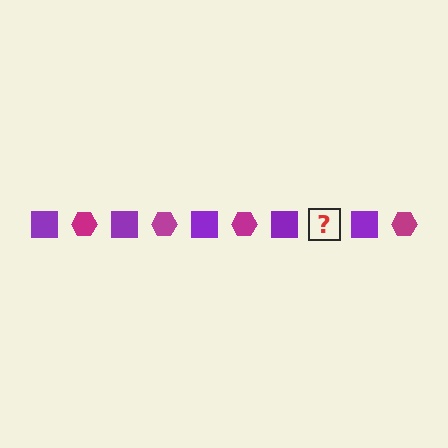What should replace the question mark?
The question mark should be replaced with a magenta hexagon.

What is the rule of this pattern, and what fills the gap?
The rule is that the pattern alternates between purple square and magenta hexagon. The gap should be filled with a magenta hexagon.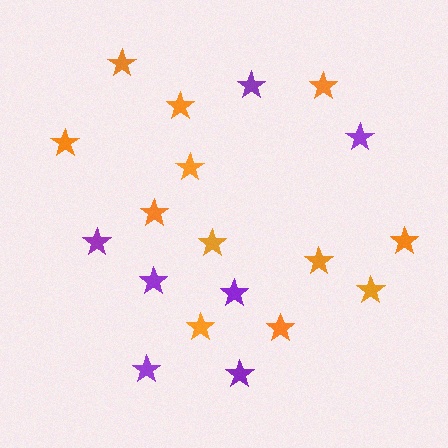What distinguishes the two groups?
There are 2 groups: one group of orange stars (12) and one group of purple stars (7).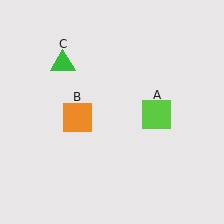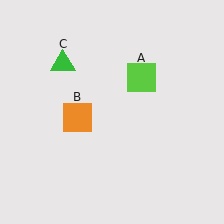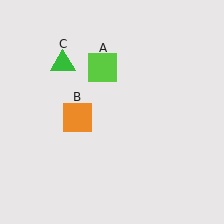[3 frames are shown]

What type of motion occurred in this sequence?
The lime square (object A) rotated counterclockwise around the center of the scene.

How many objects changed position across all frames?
1 object changed position: lime square (object A).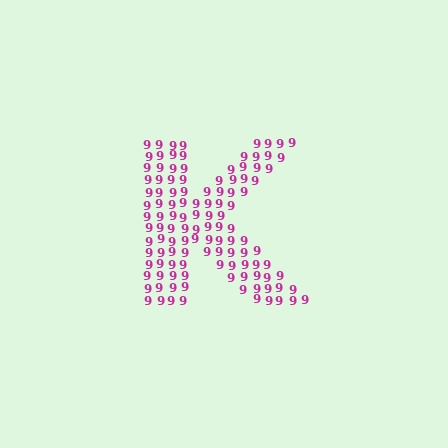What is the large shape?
The large shape is the letter K.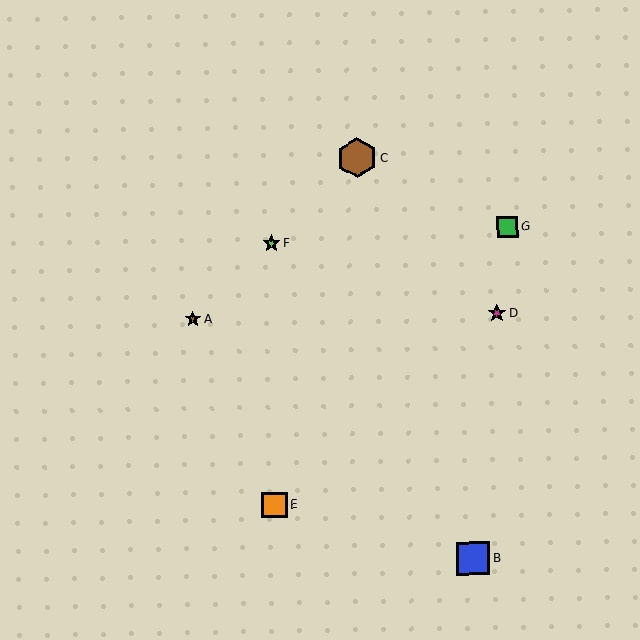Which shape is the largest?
The brown hexagon (labeled C) is the largest.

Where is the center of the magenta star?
The center of the magenta star is at (497, 313).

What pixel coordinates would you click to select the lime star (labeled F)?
Click at (271, 243) to select the lime star F.